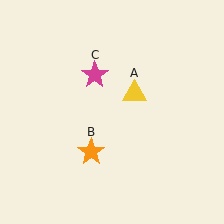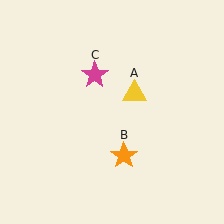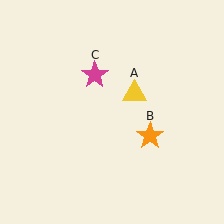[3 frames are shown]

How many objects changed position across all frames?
1 object changed position: orange star (object B).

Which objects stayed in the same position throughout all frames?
Yellow triangle (object A) and magenta star (object C) remained stationary.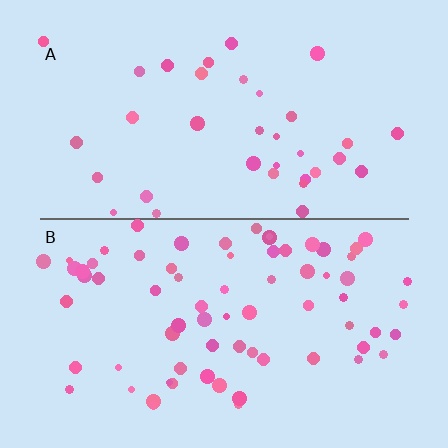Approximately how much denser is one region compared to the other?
Approximately 2.0× — region B over region A.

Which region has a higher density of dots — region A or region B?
B (the bottom).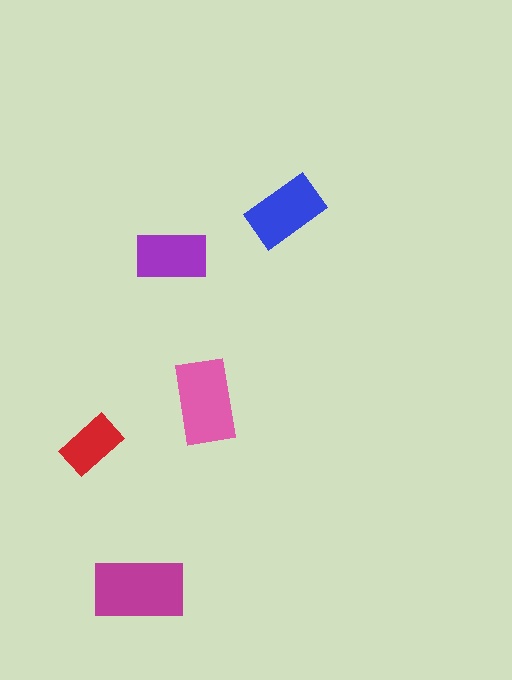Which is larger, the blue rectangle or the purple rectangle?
The blue one.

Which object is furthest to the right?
The blue rectangle is rightmost.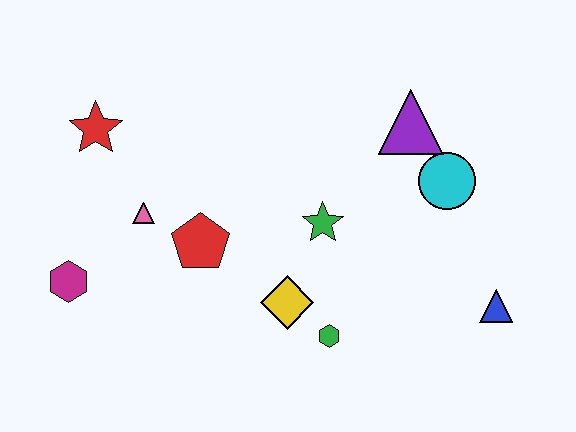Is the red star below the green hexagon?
No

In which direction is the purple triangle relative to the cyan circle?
The purple triangle is above the cyan circle.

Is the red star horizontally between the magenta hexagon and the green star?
Yes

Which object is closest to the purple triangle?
The cyan circle is closest to the purple triangle.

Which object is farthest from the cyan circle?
The magenta hexagon is farthest from the cyan circle.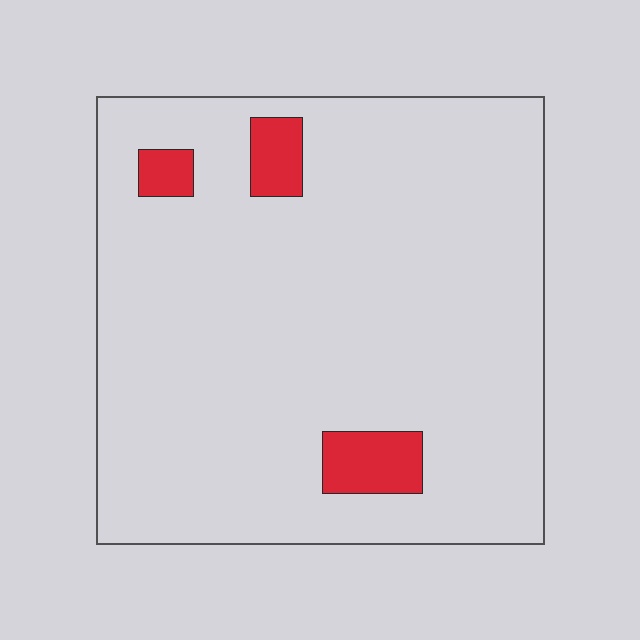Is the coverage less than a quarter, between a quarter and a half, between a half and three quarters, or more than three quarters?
Less than a quarter.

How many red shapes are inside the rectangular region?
3.